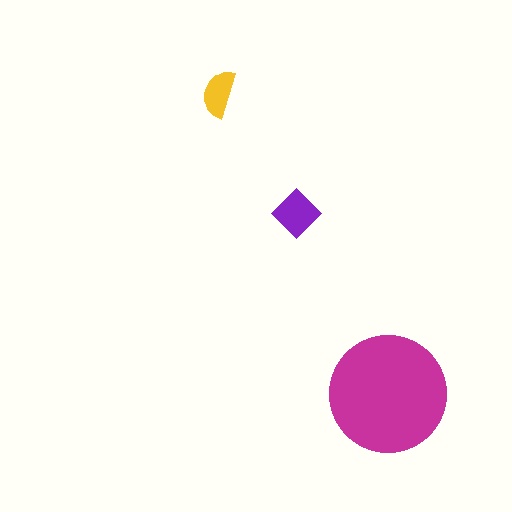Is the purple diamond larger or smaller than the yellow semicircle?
Larger.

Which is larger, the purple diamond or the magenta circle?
The magenta circle.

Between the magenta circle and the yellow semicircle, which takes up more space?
The magenta circle.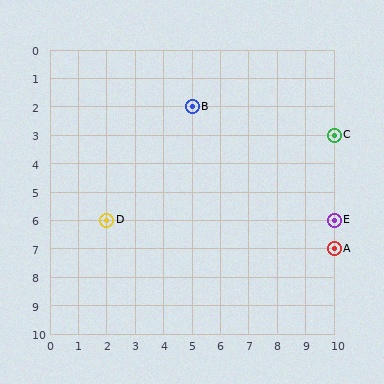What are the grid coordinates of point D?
Point D is at grid coordinates (2, 6).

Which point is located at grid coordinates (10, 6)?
Point E is at (10, 6).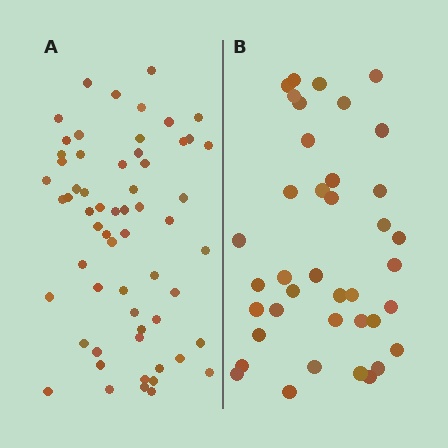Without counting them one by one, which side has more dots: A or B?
Region A (the left region) has more dots.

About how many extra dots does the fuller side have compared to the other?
Region A has approximately 20 more dots than region B.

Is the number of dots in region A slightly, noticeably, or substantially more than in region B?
Region A has substantially more. The ratio is roughly 1.5 to 1.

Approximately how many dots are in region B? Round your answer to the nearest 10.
About 40 dots. (The exact count is 39, which rounds to 40.)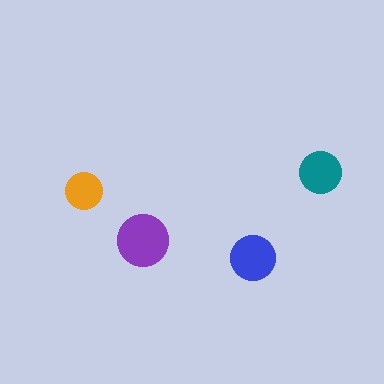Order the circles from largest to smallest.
the purple one, the blue one, the teal one, the orange one.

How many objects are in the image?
There are 4 objects in the image.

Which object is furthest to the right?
The teal circle is rightmost.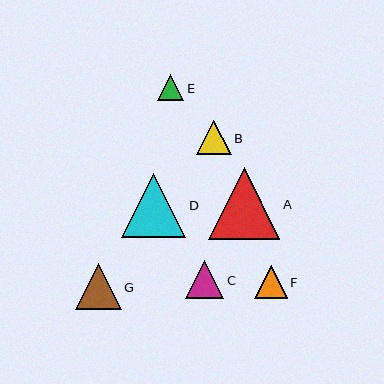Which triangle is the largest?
Triangle A is the largest with a size of approximately 71 pixels.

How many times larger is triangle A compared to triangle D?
Triangle A is approximately 1.1 times the size of triangle D.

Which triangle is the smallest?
Triangle E is the smallest with a size of approximately 26 pixels.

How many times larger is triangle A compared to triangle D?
Triangle A is approximately 1.1 times the size of triangle D.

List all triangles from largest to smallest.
From largest to smallest: A, D, G, C, B, F, E.